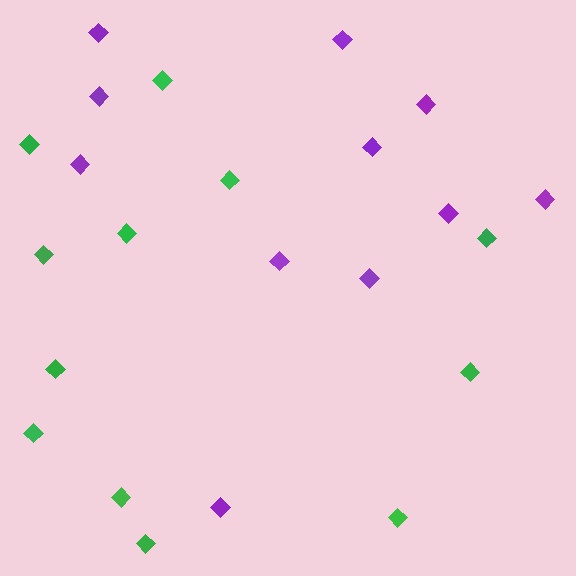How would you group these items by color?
There are 2 groups: one group of purple diamonds (11) and one group of green diamonds (12).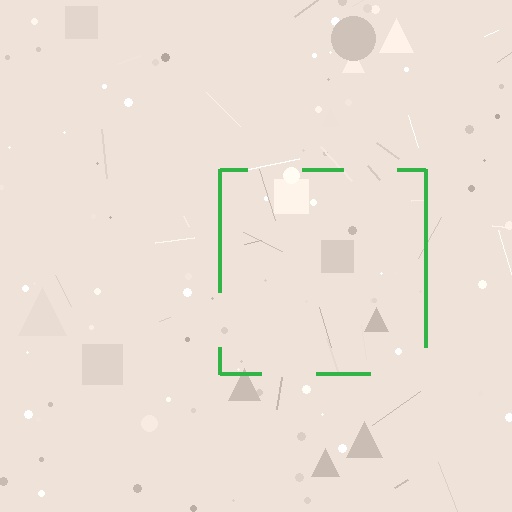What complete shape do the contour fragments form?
The contour fragments form a square.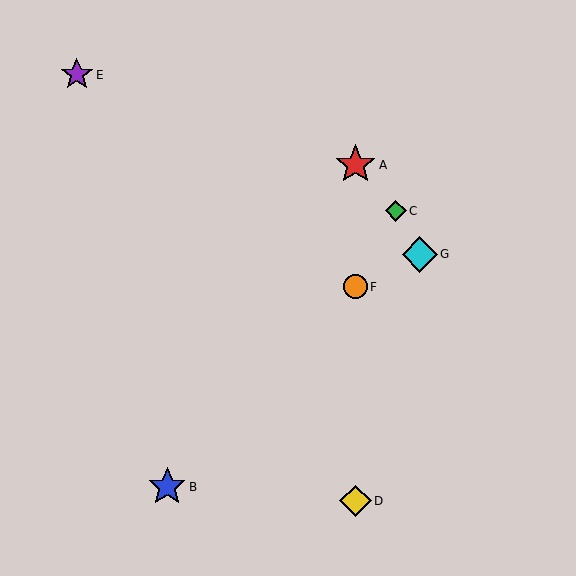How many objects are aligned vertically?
3 objects (A, D, F) are aligned vertically.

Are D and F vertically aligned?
Yes, both are at x≈355.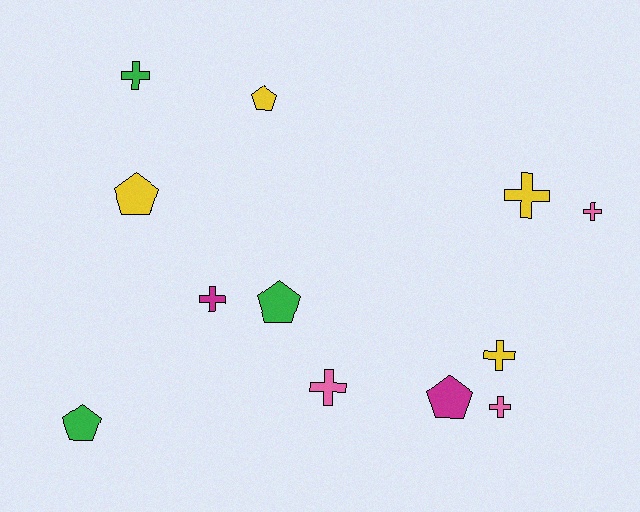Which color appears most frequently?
Yellow, with 4 objects.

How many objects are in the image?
There are 12 objects.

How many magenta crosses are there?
There is 1 magenta cross.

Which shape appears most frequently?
Cross, with 7 objects.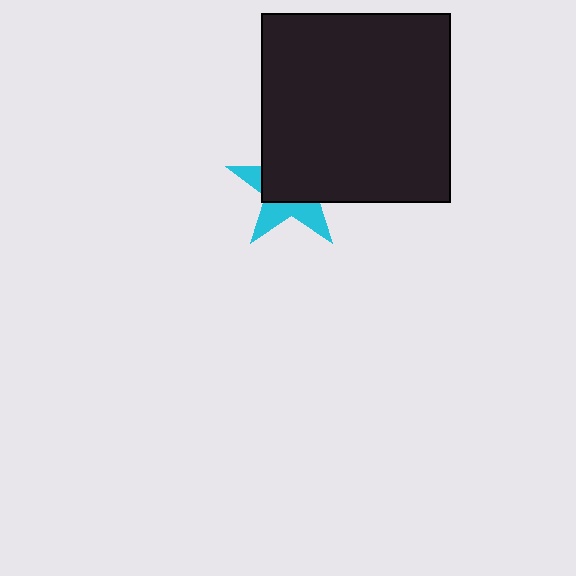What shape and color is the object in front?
The object in front is a black square.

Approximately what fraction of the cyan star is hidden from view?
Roughly 62% of the cyan star is hidden behind the black square.